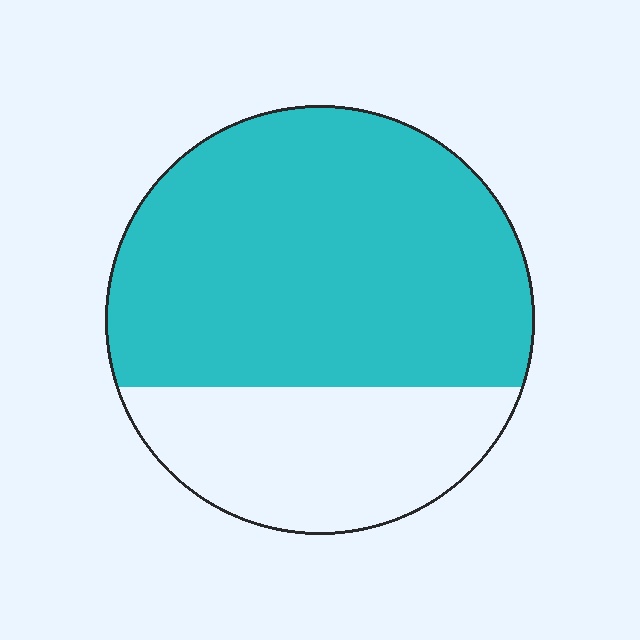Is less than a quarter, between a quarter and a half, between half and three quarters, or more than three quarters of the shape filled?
Between half and three quarters.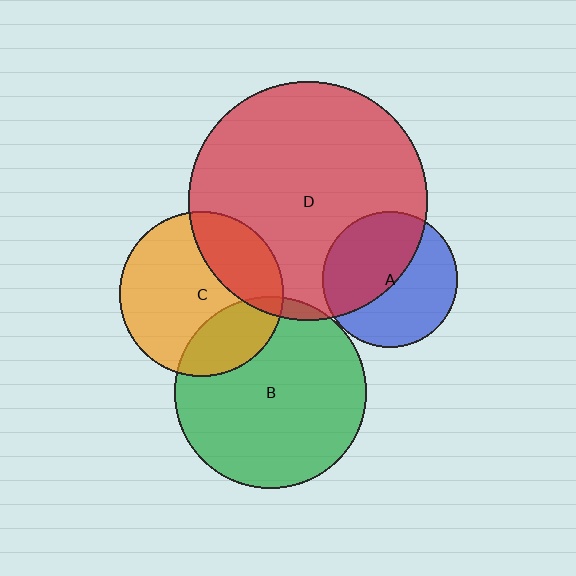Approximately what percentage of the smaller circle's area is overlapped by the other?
Approximately 50%.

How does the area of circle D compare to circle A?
Approximately 3.1 times.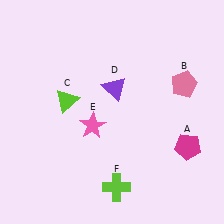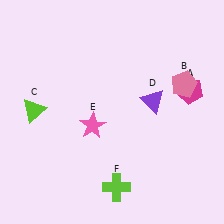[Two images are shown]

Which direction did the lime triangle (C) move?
The lime triangle (C) moved left.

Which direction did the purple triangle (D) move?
The purple triangle (D) moved right.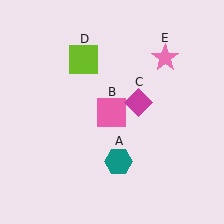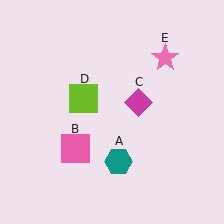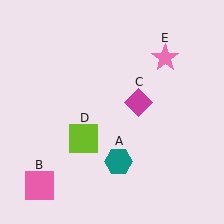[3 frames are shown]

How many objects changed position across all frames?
2 objects changed position: pink square (object B), lime square (object D).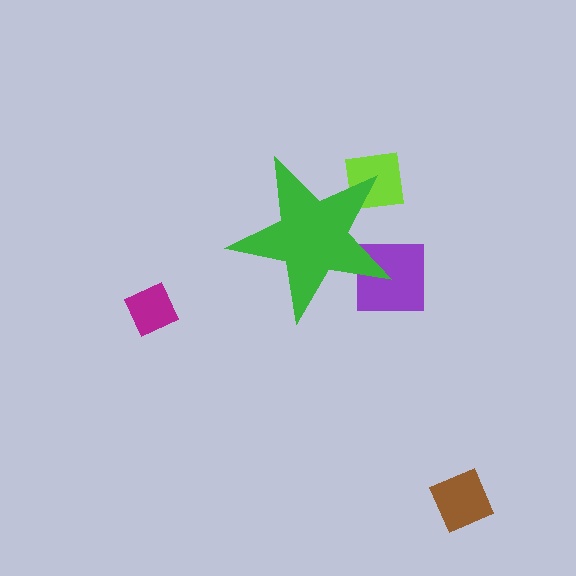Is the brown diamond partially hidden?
No, the brown diamond is fully visible.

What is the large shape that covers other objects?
A green star.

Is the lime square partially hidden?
Yes, the lime square is partially hidden behind the green star.